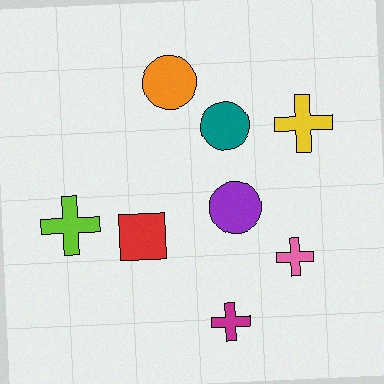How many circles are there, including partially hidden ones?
There are 3 circles.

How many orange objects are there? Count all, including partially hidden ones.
There is 1 orange object.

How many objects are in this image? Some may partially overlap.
There are 8 objects.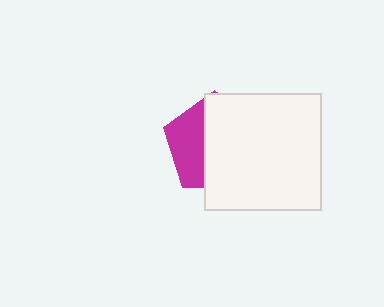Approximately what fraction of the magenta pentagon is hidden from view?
Roughly 65% of the magenta pentagon is hidden behind the white square.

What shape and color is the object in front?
The object in front is a white square.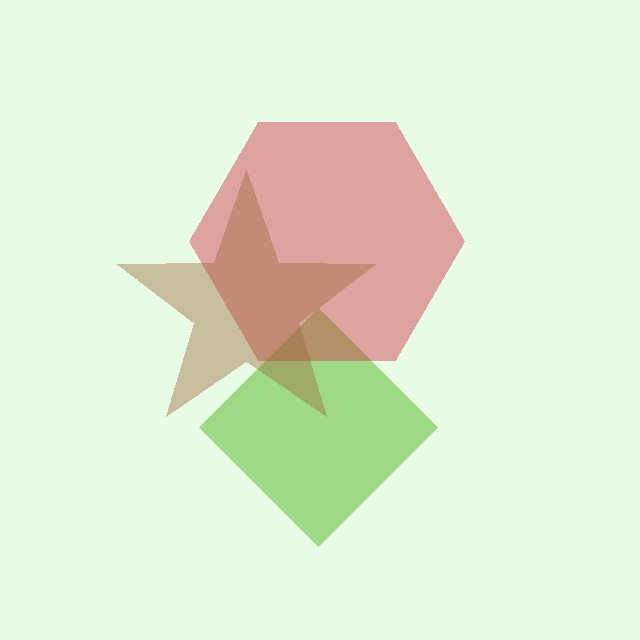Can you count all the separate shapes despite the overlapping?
Yes, there are 3 separate shapes.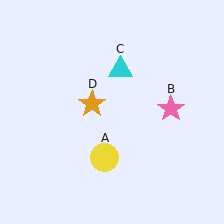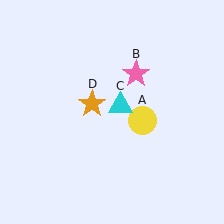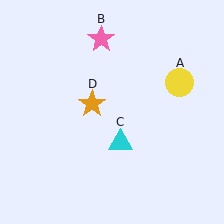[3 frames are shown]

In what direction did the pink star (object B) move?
The pink star (object B) moved up and to the left.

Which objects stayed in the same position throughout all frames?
Orange star (object D) remained stationary.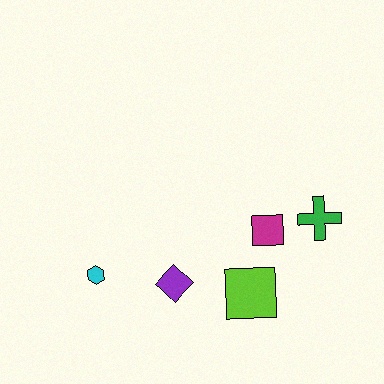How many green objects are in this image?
There is 1 green object.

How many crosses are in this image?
There is 1 cross.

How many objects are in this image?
There are 5 objects.